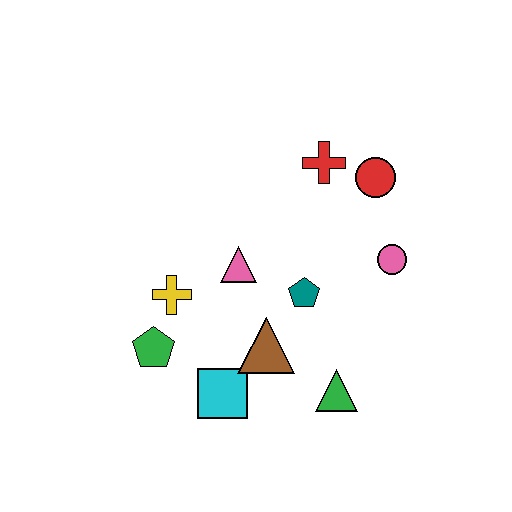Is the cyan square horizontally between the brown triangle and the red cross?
No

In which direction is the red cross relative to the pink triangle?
The red cross is above the pink triangle.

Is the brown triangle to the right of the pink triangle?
Yes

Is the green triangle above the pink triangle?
No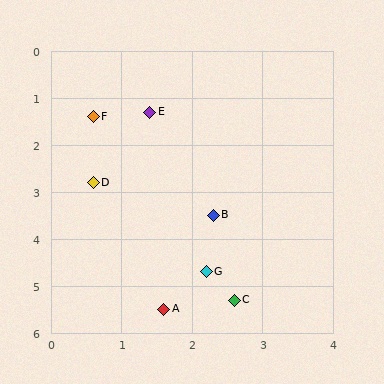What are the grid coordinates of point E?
Point E is at approximately (1.4, 1.3).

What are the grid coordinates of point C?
Point C is at approximately (2.6, 5.3).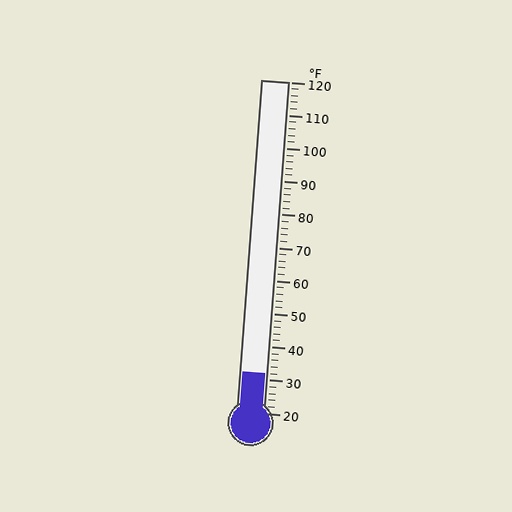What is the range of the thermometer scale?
The thermometer scale ranges from 20°F to 120°F.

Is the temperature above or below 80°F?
The temperature is below 80°F.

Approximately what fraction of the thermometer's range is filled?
The thermometer is filled to approximately 10% of its range.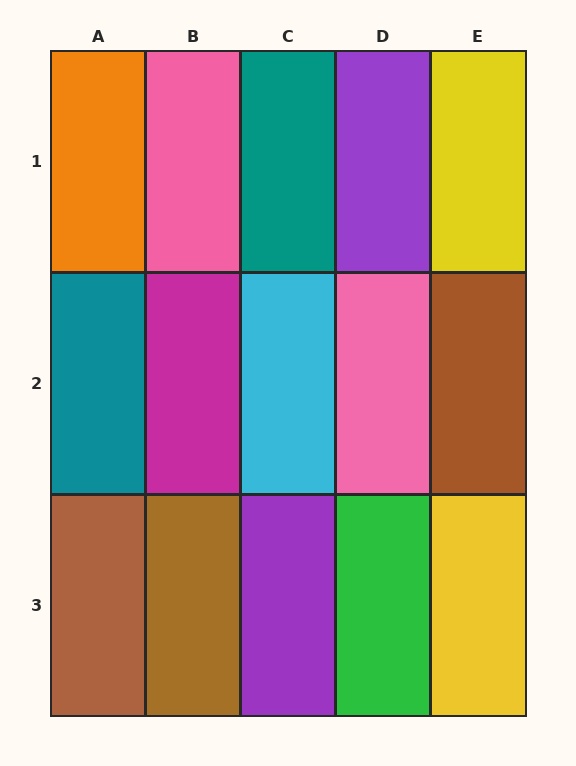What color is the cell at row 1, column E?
Yellow.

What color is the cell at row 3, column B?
Brown.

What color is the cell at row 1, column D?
Purple.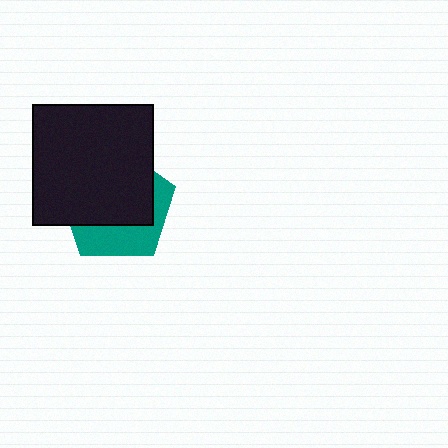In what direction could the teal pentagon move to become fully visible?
The teal pentagon could move toward the lower-right. That would shift it out from behind the black square entirely.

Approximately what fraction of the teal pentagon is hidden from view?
Roughly 64% of the teal pentagon is hidden behind the black square.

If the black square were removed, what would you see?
You would see the complete teal pentagon.